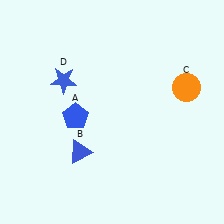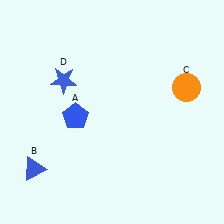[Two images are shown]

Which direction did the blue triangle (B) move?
The blue triangle (B) moved left.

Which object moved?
The blue triangle (B) moved left.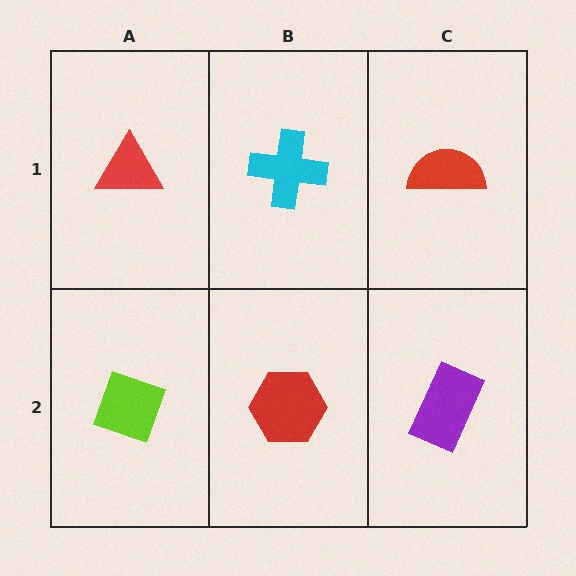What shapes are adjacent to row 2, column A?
A red triangle (row 1, column A), a red hexagon (row 2, column B).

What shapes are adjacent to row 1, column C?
A purple rectangle (row 2, column C), a cyan cross (row 1, column B).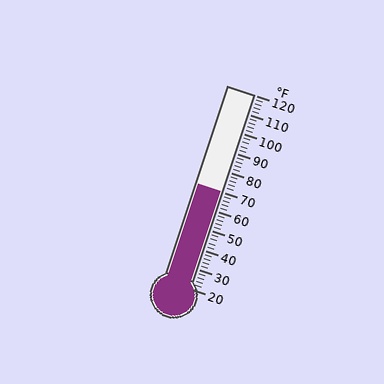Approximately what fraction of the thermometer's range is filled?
The thermometer is filled to approximately 50% of its range.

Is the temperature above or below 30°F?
The temperature is above 30°F.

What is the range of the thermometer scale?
The thermometer scale ranges from 20°F to 120°F.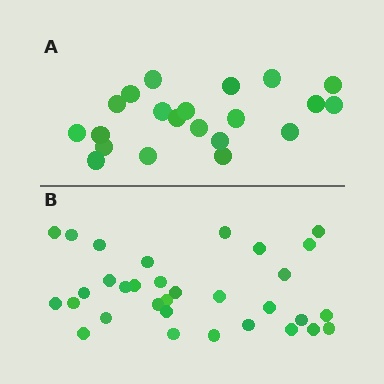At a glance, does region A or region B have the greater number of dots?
Region B (the bottom region) has more dots.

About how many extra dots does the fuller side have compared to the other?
Region B has roughly 12 or so more dots than region A.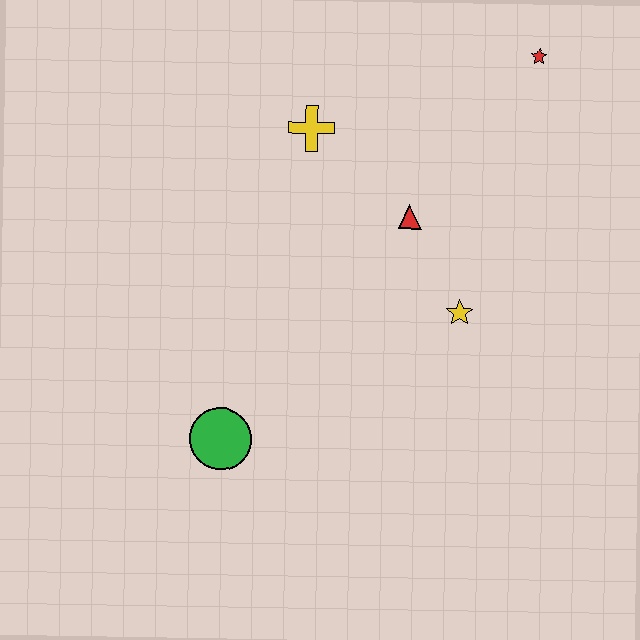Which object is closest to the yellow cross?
The red triangle is closest to the yellow cross.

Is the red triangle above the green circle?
Yes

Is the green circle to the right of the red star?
No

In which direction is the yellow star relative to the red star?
The yellow star is below the red star.